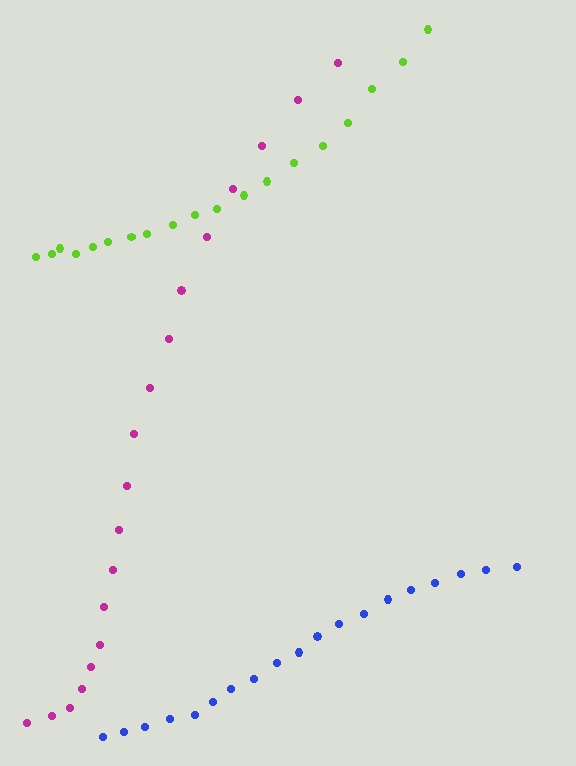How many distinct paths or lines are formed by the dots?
There are 3 distinct paths.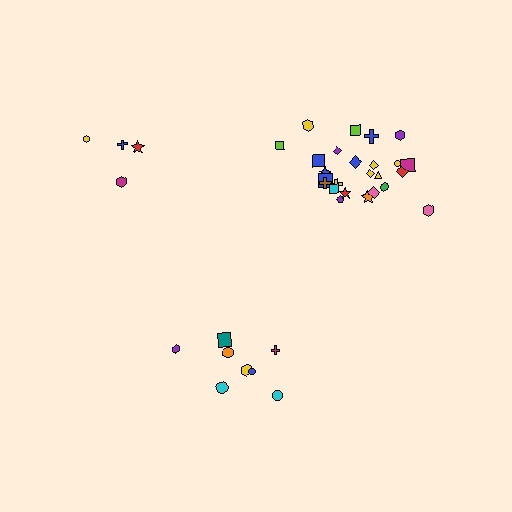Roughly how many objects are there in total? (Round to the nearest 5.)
Roughly 35 objects in total.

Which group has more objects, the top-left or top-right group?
The top-right group.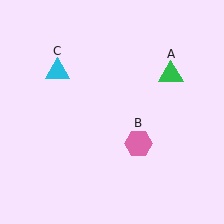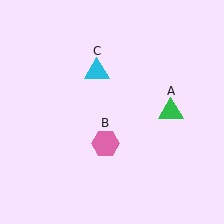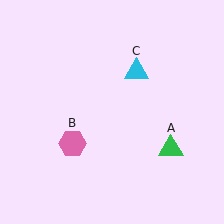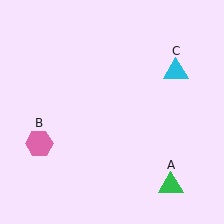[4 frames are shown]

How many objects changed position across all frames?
3 objects changed position: green triangle (object A), pink hexagon (object B), cyan triangle (object C).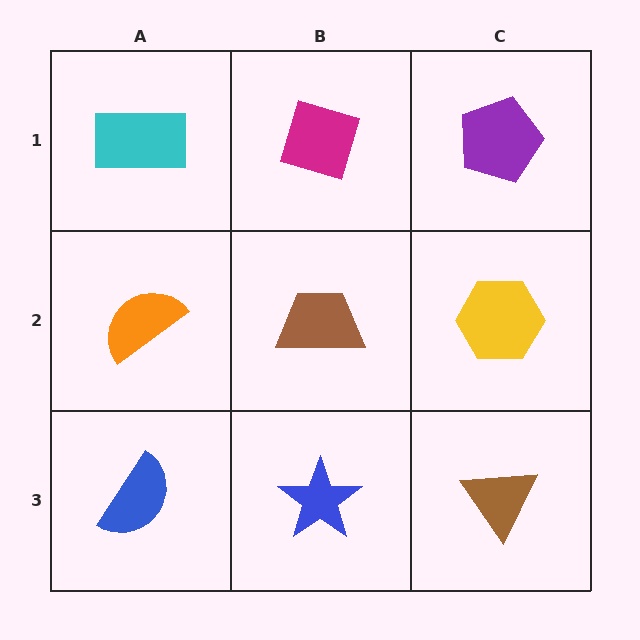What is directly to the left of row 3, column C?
A blue star.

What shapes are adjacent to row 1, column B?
A brown trapezoid (row 2, column B), a cyan rectangle (row 1, column A), a purple pentagon (row 1, column C).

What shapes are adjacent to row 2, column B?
A magenta diamond (row 1, column B), a blue star (row 3, column B), an orange semicircle (row 2, column A), a yellow hexagon (row 2, column C).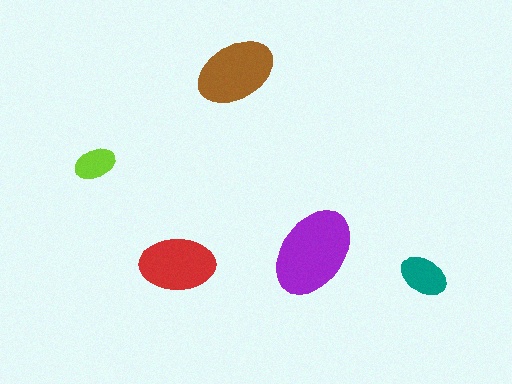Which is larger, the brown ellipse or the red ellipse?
The brown one.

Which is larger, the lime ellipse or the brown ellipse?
The brown one.